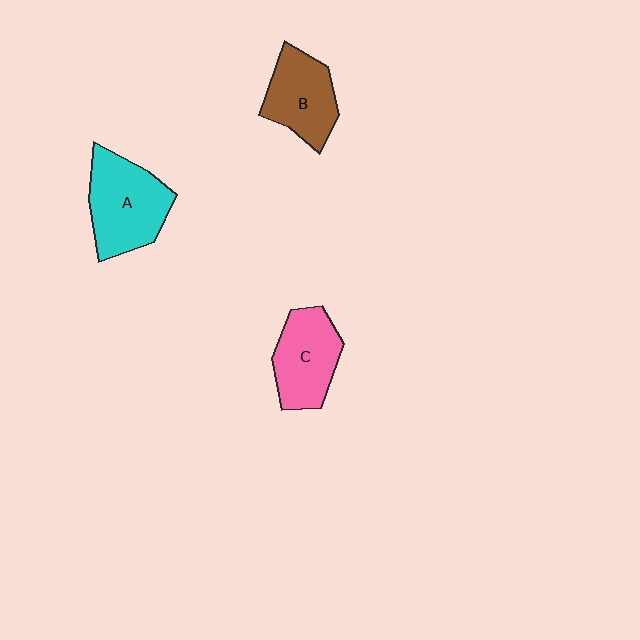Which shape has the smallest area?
Shape B (brown).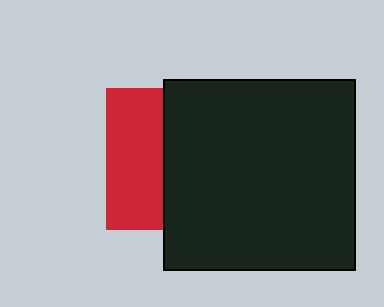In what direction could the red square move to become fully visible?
The red square could move left. That would shift it out from behind the black square entirely.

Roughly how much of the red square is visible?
A small part of it is visible (roughly 41%).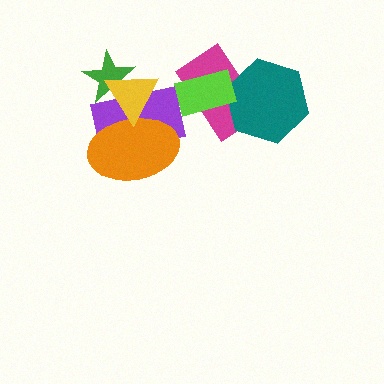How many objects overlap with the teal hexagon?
2 objects overlap with the teal hexagon.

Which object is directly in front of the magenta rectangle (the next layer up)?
The teal hexagon is directly in front of the magenta rectangle.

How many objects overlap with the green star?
2 objects overlap with the green star.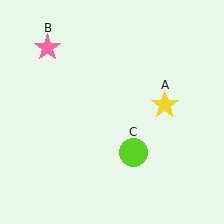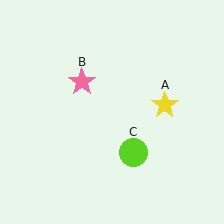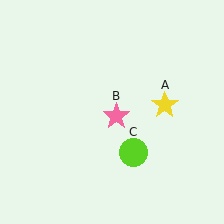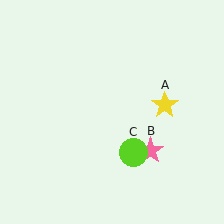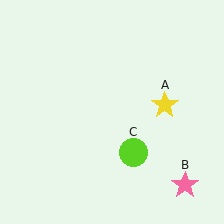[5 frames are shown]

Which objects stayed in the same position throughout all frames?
Yellow star (object A) and lime circle (object C) remained stationary.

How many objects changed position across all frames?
1 object changed position: pink star (object B).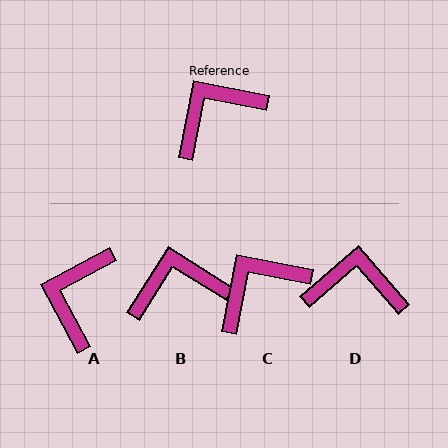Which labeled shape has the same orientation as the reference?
C.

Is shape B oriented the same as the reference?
No, it is off by about 21 degrees.